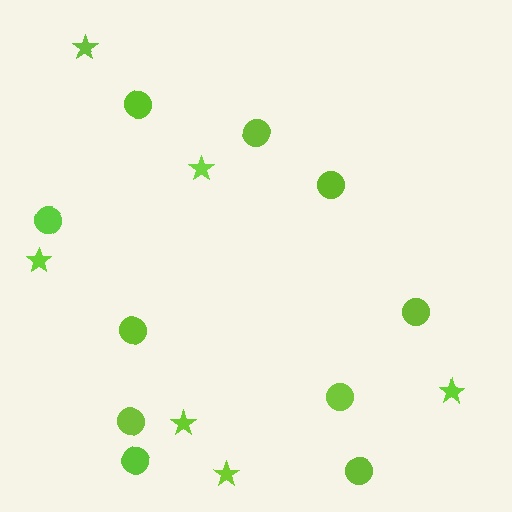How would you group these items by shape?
There are 2 groups: one group of stars (6) and one group of circles (10).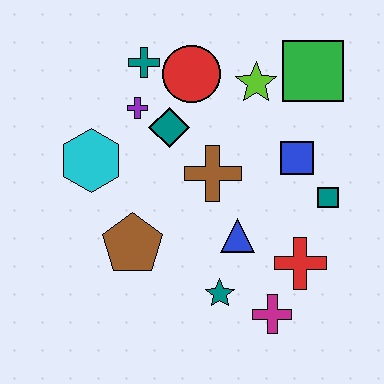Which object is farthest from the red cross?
The teal cross is farthest from the red cross.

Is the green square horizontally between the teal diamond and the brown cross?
No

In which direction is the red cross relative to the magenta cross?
The red cross is above the magenta cross.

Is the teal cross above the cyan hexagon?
Yes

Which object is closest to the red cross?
The magenta cross is closest to the red cross.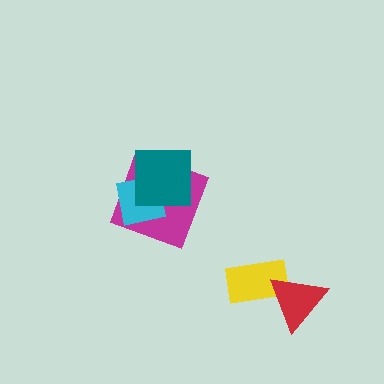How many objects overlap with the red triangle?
1 object overlaps with the red triangle.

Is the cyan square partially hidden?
Yes, it is partially covered by another shape.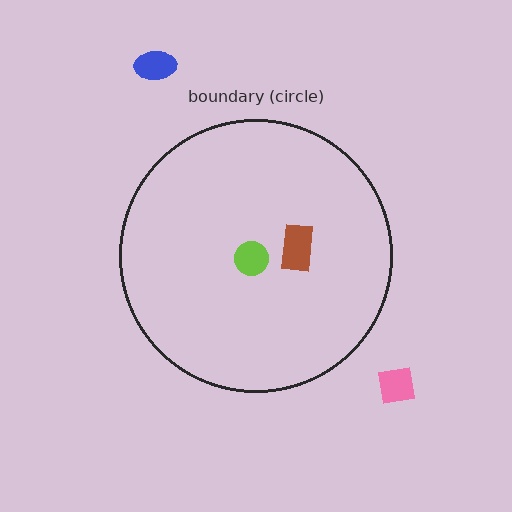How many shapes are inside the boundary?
2 inside, 2 outside.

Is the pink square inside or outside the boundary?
Outside.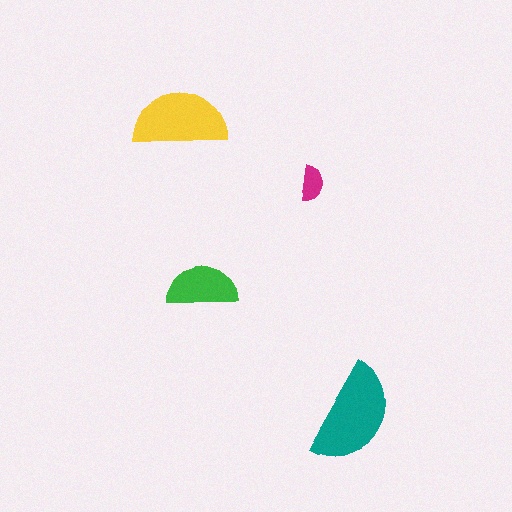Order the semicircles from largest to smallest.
the teal one, the yellow one, the green one, the magenta one.